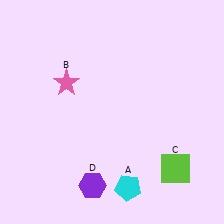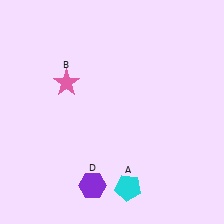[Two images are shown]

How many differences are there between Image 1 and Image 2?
There is 1 difference between the two images.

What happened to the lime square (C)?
The lime square (C) was removed in Image 2. It was in the bottom-right area of Image 1.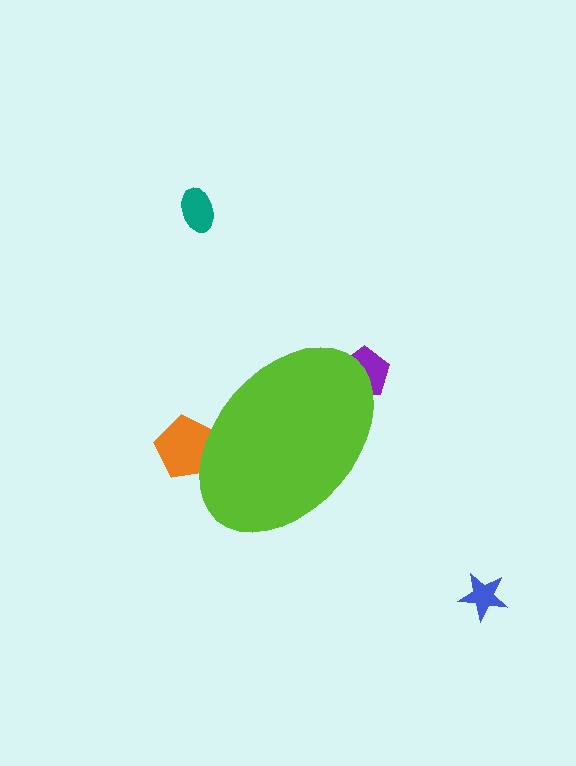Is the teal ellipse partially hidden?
No, the teal ellipse is fully visible.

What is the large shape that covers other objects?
A lime ellipse.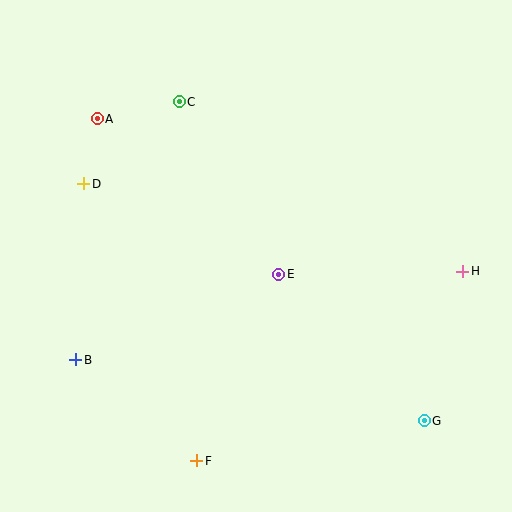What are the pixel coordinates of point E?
Point E is at (279, 274).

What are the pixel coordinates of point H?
Point H is at (463, 271).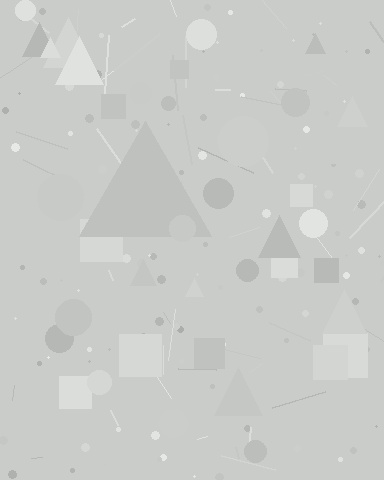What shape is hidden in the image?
A triangle is hidden in the image.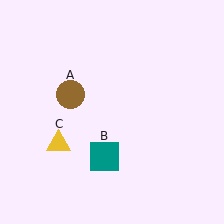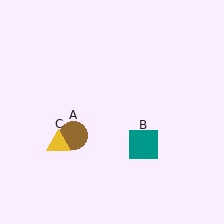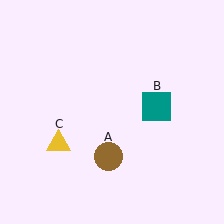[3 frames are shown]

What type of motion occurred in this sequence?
The brown circle (object A), teal square (object B) rotated counterclockwise around the center of the scene.